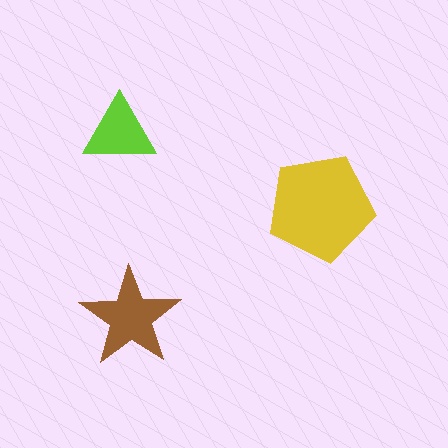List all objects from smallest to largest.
The lime triangle, the brown star, the yellow pentagon.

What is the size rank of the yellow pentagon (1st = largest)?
1st.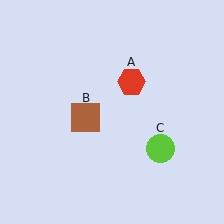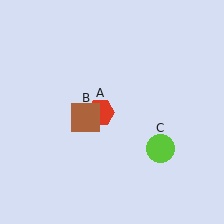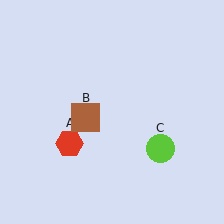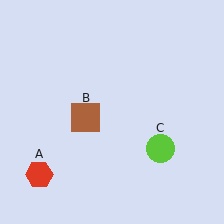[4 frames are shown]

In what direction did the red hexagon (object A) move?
The red hexagon (object A) moved down and to the left.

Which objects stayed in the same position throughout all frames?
Brown square (object B) and lime circle (object C) remained stationary.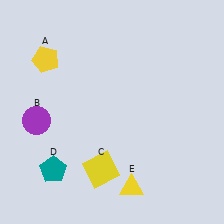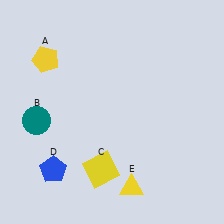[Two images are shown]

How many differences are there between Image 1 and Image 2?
There are 2 differences between the two images.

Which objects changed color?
B changed from purple to teal. D changed from teal to blue.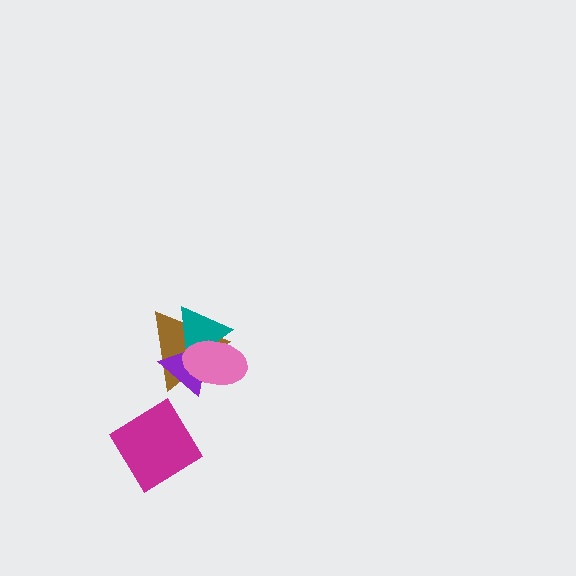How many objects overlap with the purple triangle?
3 objects overlap with the purple triangle.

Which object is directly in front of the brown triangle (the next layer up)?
The teal triangle is directly in front of the brown triangle.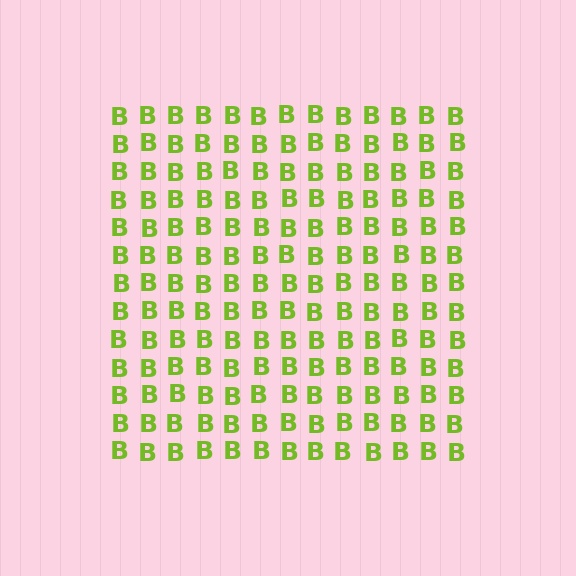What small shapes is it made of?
It is made of small letter B's.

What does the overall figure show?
The overall figure shows a square.